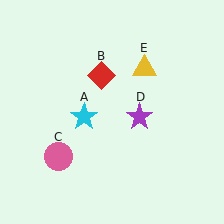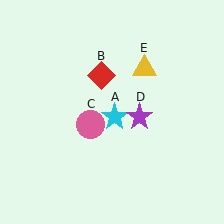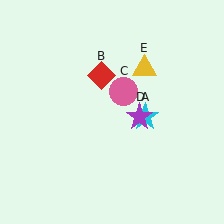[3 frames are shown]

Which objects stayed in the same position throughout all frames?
Red diamond (object B) and purple star (object D) and yellow triangle (object E) remained stationary.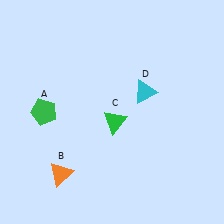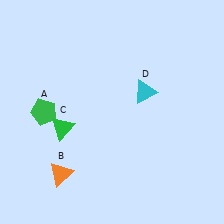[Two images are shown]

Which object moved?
The green triangle (C) moved left.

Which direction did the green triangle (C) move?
The green triangle (C) moved left.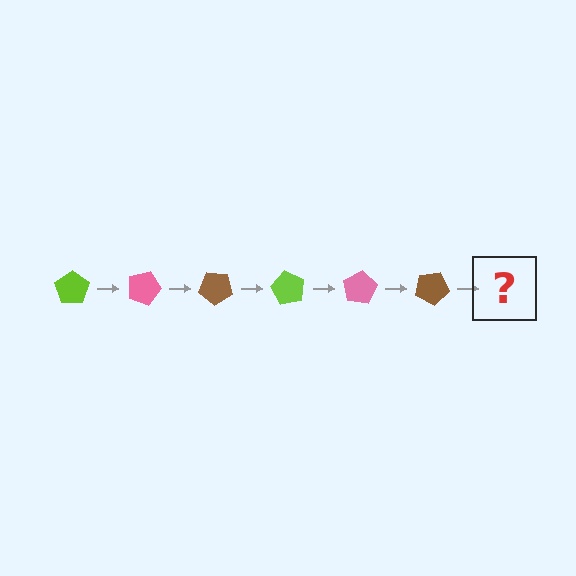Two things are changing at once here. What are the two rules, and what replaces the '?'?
The two rules are that it rotates 20 degrees each step and the color cycles through lime, pink, and brown. The '?' should be a lime pentagon, rotated 120 degrees from the start.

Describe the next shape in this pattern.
It should be a lime pentagon, rotated 120 degrees from the start.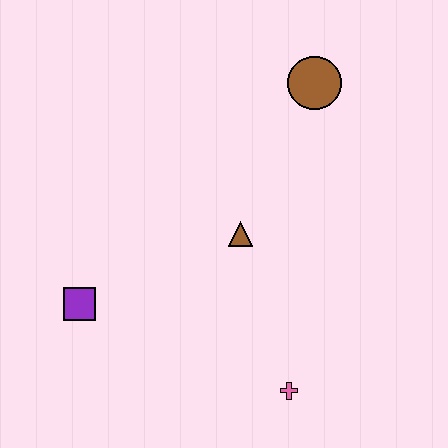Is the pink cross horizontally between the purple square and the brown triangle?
No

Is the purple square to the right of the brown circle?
No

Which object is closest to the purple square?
The brown triangle is closest to the purple square.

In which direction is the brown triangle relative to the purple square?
The brown triangle is to the right of the purple square.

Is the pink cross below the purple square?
Yes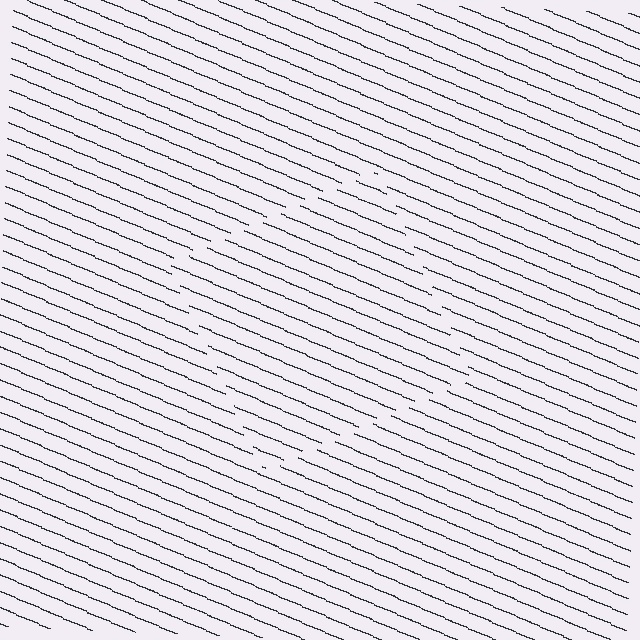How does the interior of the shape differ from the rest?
The interior of the shape contains the same grating, shifted by half a period — the contour is defined by the phase discontinuity where line-ends from the inner and outer gratings abut.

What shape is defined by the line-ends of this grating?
An illusory square. The interior of the shape contains the same grating, shifted by half a period — the contour is defined by the phase discontinuity where line-ends from the inner and outer gratings abut.